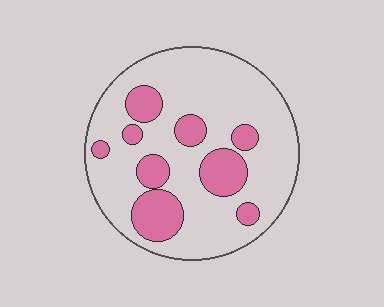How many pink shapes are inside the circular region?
9.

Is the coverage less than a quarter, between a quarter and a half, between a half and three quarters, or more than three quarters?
Less than a quarter.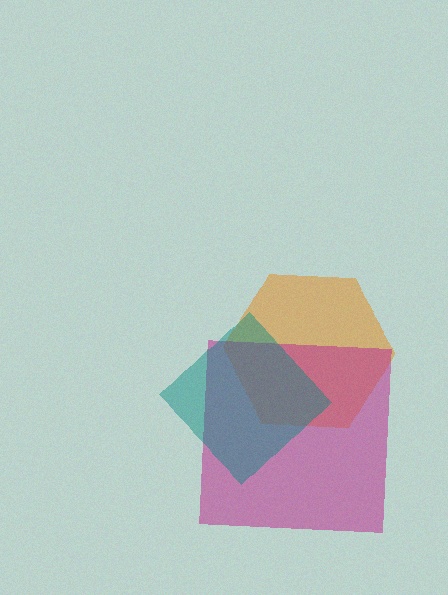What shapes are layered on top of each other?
The layered shapes are: an orange hexagon, a magenta square, a teal diamond.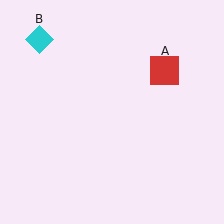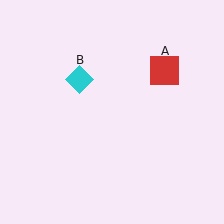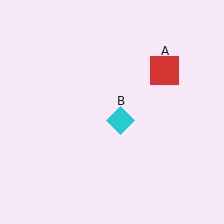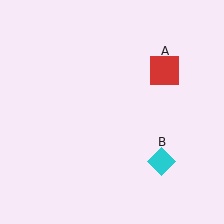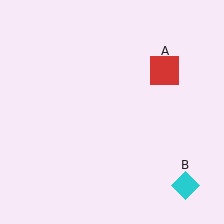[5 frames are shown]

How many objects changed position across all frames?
1 object changed position: cyan diamond (object B).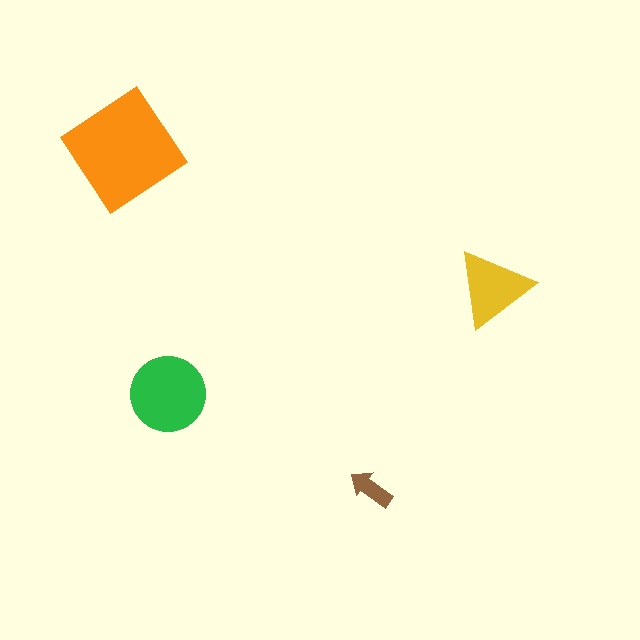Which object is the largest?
The orange diamond.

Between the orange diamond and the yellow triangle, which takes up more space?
The orange diamond.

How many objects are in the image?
There are 4 objects in the image.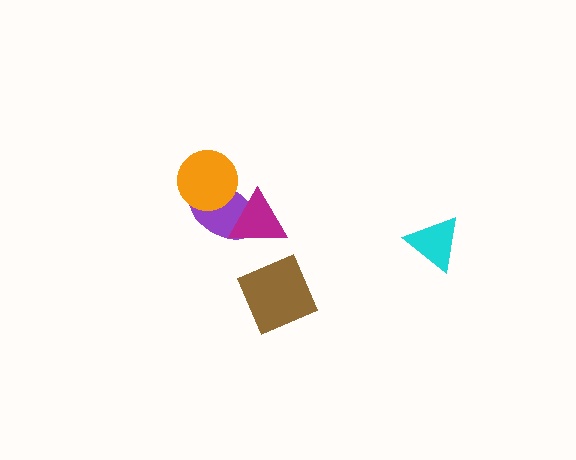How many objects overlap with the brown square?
0 objects overlap with the brown square.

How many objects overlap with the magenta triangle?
1 object overlaps with the magenta triangle.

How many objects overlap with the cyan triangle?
0 objects overlap with the cyan triangle.